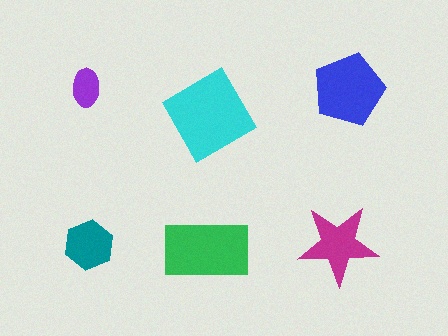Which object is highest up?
The purple ellipse is topmost.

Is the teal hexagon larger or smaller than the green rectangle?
Smaller.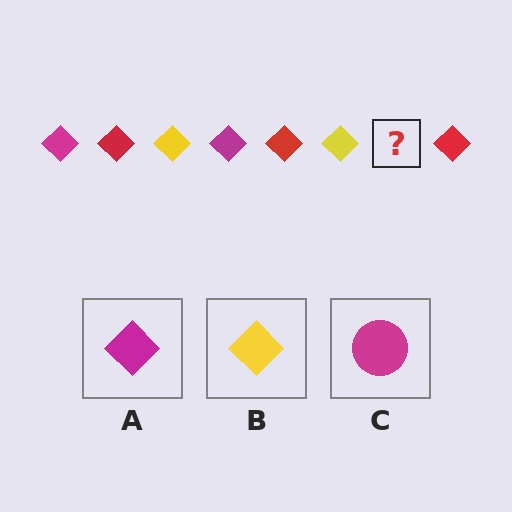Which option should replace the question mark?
Option A.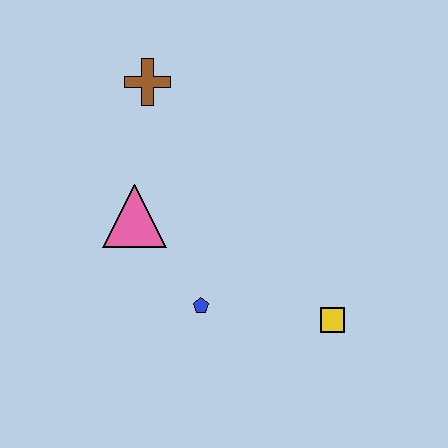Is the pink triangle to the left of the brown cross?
Yes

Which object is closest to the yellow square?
The blue pentagon is closest to the yellow square.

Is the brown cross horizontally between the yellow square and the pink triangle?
Yes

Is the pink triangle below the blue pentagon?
No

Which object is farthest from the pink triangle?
The yellow square is farthest from the pink triangle.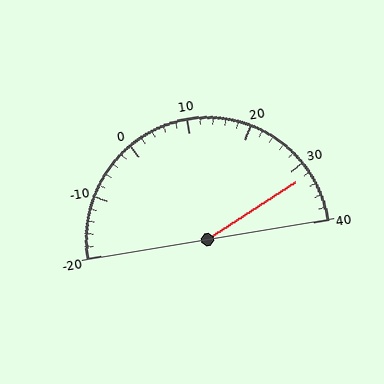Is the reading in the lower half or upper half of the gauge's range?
The reading is in the upper half of the range (-20 to 40).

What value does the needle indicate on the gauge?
The needle indicates approximately 32.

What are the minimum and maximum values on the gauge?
The gauge ranges from -20 to 40.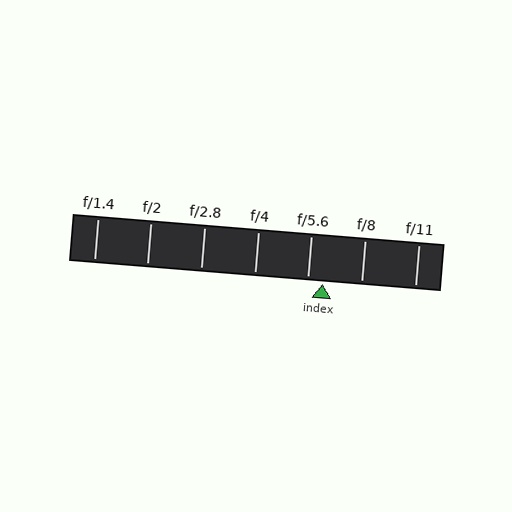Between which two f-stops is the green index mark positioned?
The index mark is between f/5.6 and f/8.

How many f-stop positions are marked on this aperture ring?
There are 7 f-stop positions marked.